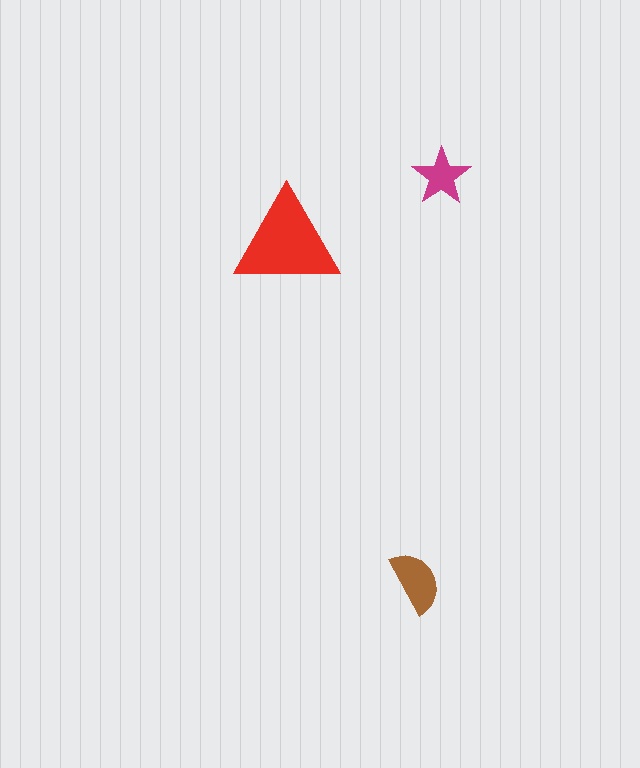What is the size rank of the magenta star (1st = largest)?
3rd.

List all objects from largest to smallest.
The red triangle, the brown semicircle, the magenta star.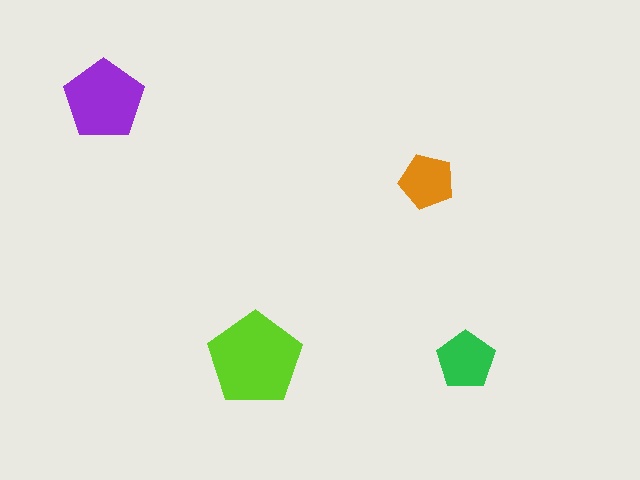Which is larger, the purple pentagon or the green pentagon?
The purple one.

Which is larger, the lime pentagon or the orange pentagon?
The lime one.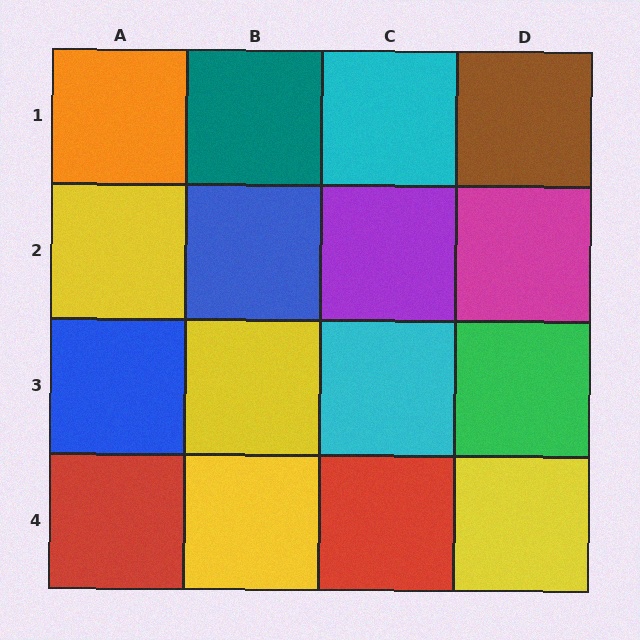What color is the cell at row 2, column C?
Purple.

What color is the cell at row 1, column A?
Orange.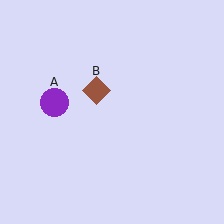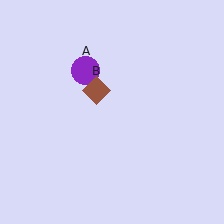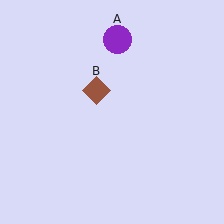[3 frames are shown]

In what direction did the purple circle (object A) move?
The purple circle (object A) moved up and to the right.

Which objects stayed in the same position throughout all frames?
Brown diamond (object B) remained stationary.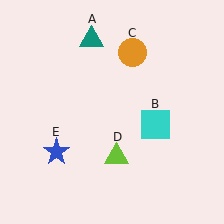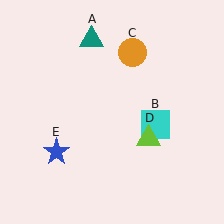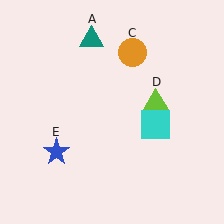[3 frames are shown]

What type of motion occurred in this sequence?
The lime triangle (object D) rotated counterclockwise around the center of the scene.